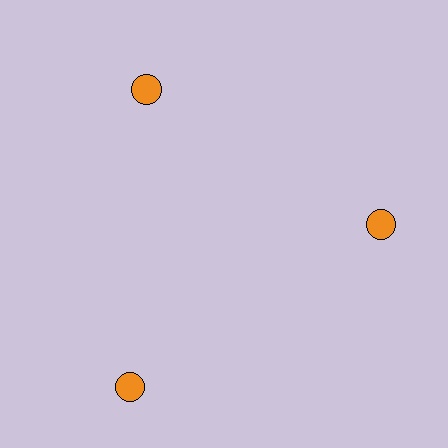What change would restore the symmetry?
The symmetry would be restored by moving it inward, back onto the ring so that all 3 circles sit at equal angles and equal distance from the center.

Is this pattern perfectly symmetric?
No. The 3 orange circles are arranged in a ring, but one element near the 7 o'clock position is pushed outward from the center, breaking the 3-fold rotational symmetry.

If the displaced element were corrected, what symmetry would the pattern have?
It would have 3-fold rotational symmetry — the pattern would map onto itself every 120 degrees.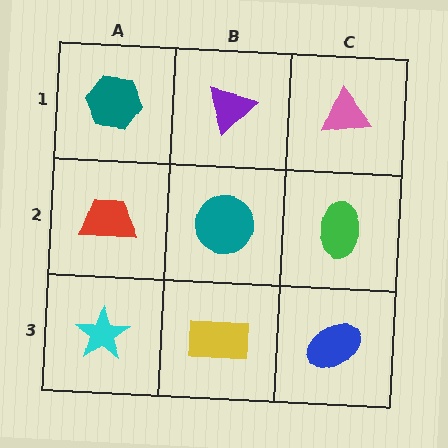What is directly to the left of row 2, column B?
A red trapezoid.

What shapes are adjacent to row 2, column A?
A teal hexagon (row 1, column A), a cyan star (row 3, column A), a teal circle (row 2, column B).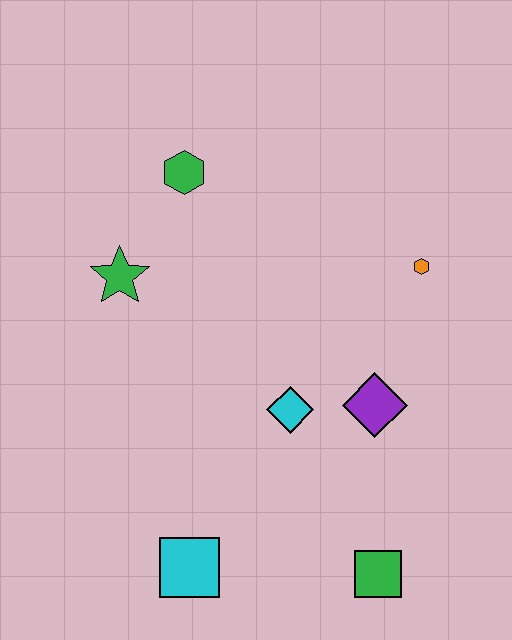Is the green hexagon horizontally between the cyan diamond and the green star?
Yes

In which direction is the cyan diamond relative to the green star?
The cyan diamond is to the right of the green star.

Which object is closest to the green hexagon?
The green star is closest to the green hexagon.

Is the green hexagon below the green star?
No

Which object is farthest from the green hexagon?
The green square is farthest from the green hexagon.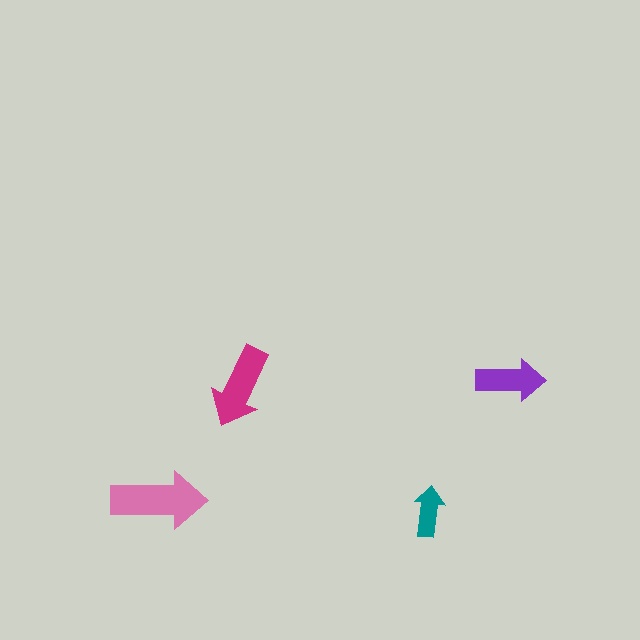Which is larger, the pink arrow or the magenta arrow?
The pink one.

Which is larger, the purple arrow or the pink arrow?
The pink one.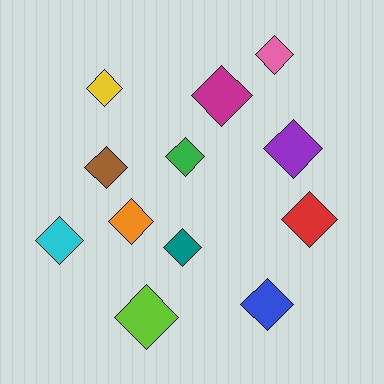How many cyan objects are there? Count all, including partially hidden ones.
There is 1 cyan object.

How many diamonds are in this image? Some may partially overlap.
There are 12 diamonds.